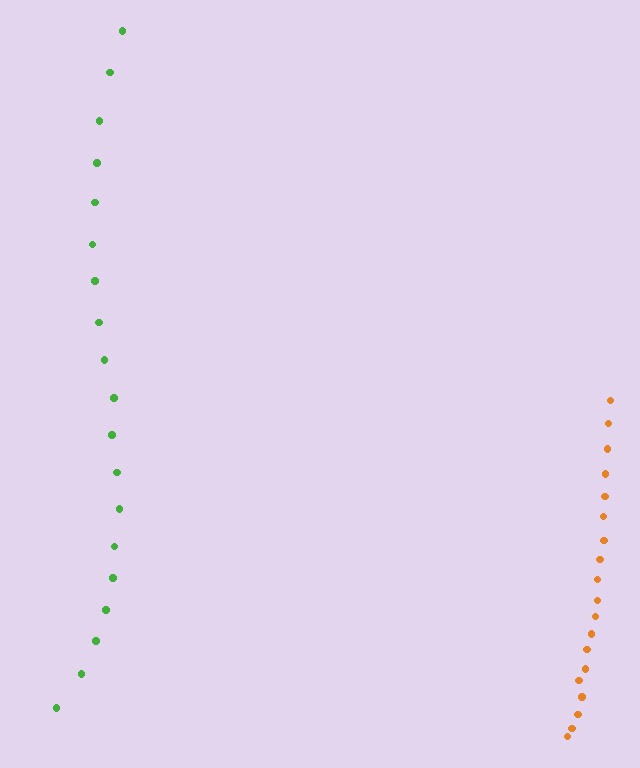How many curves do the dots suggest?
There are 2 distinct paths.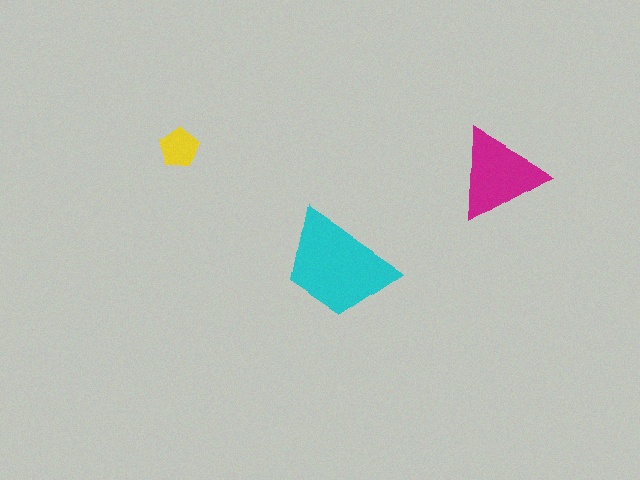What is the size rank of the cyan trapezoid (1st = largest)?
1st.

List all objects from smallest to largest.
The yellow pentagon, the magenta triangle, the cyan trapezoid.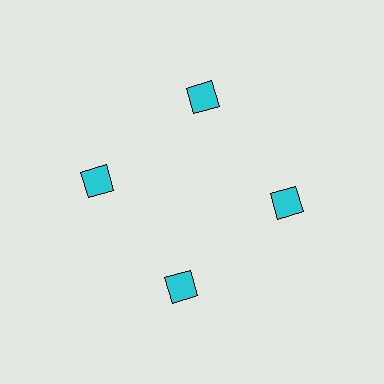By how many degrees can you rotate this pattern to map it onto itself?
The pattern maps onto itself every 90 degrees of rotation.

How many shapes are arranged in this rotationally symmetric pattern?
There are 4 shapes, arranged in 4 groups of 1.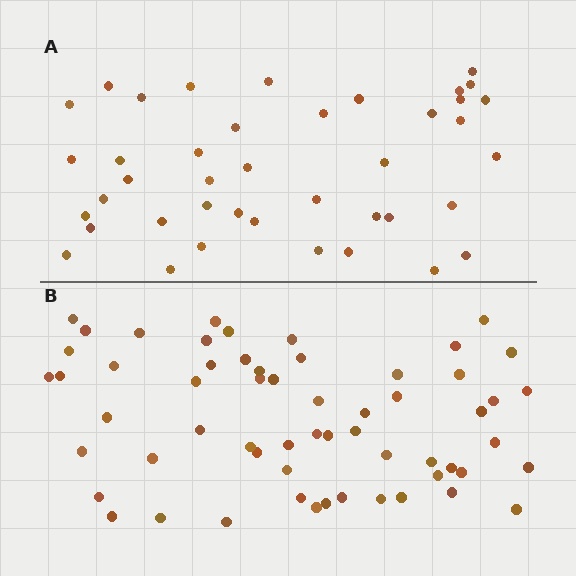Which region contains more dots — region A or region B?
Region B (the bottom region) has more dots.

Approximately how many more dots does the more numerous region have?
Region B has approximately 20 more dots than region A.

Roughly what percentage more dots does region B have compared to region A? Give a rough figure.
About 45% more.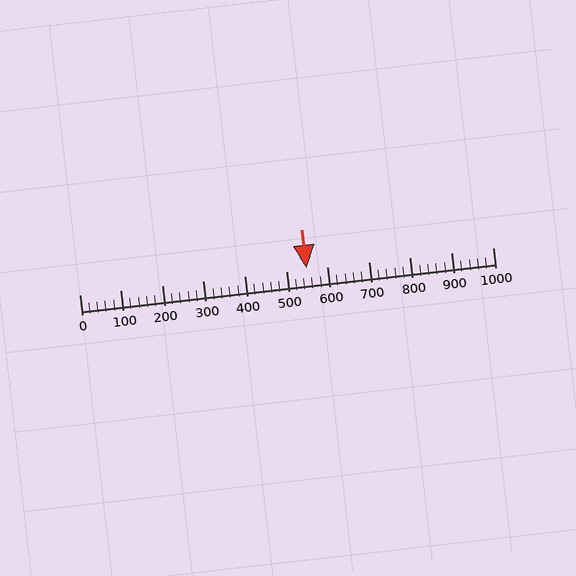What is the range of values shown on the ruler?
The ruler shows values from 0 to 1000.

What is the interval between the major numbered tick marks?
The major tick marks are spaced 100 units apart.